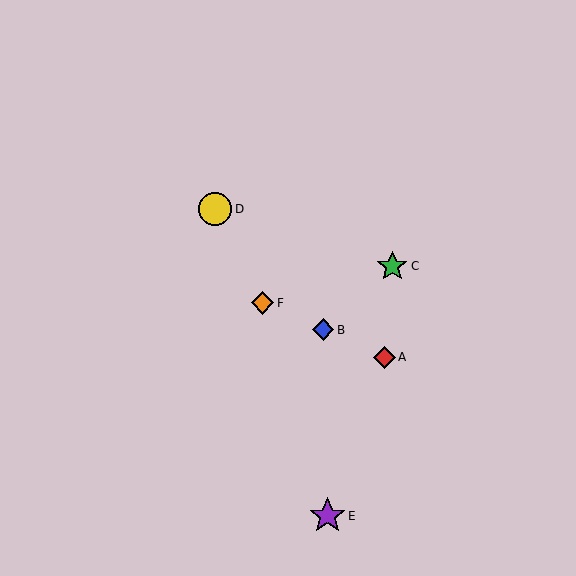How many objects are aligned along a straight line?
3 objects (A, B, F) are aligned along a straight line.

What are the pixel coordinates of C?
Object C is at (392, 266).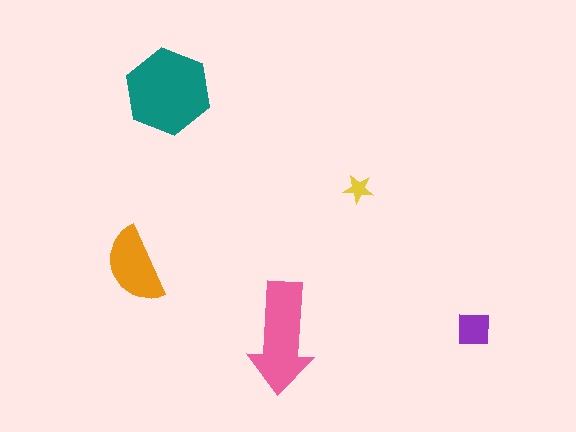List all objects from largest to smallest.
The teal hexagon, the pink arrow, the orange semicircle, the purple square, the yellow star.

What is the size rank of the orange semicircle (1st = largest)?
3rd.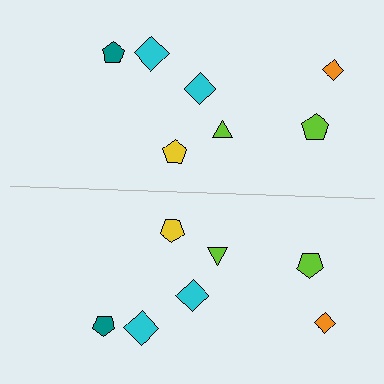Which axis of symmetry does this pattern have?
The pattern has a horizontal axis of symmetry running through the center of the image.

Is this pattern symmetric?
Yes, this pattern has bilateral (reflection) symmetry.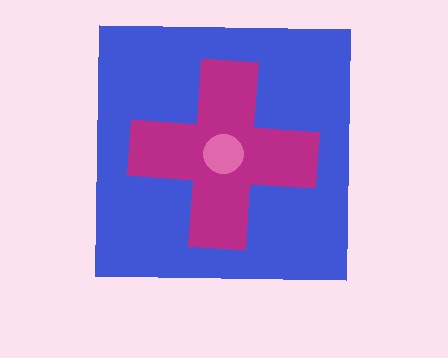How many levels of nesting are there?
3.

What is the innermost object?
The pink circle.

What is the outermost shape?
The blue square.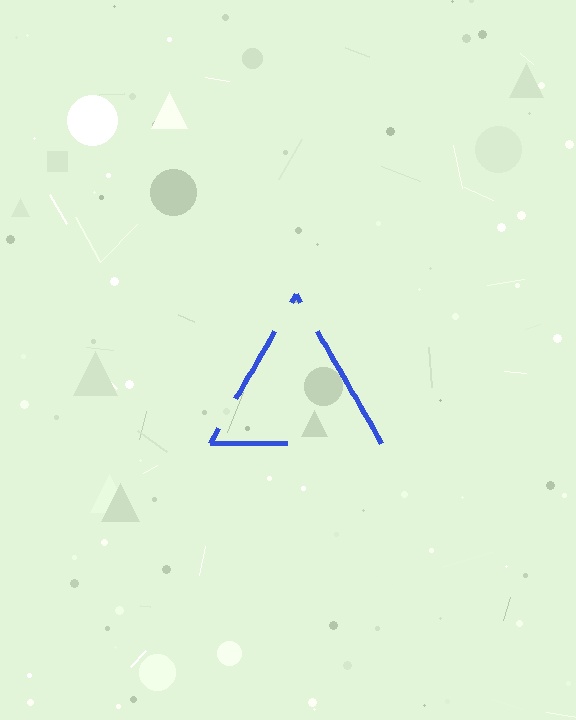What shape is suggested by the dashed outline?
The dashed outline suggests a triangle.